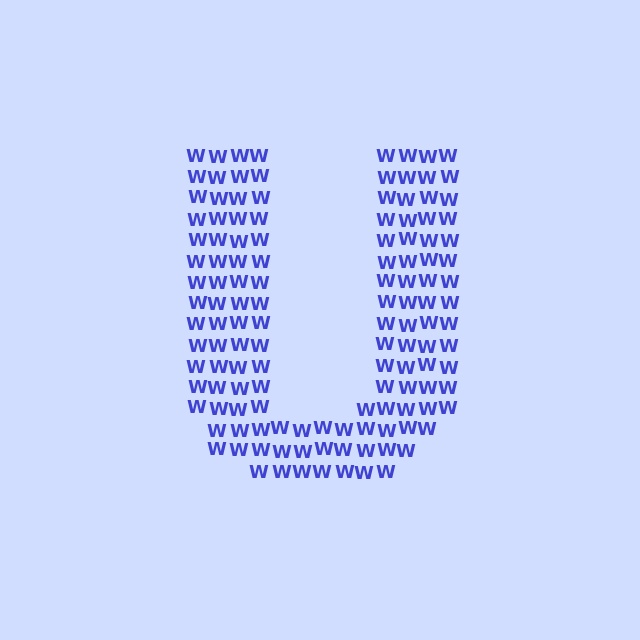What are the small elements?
The small elements are letter W's.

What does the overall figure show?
The overall figure shows the letter U.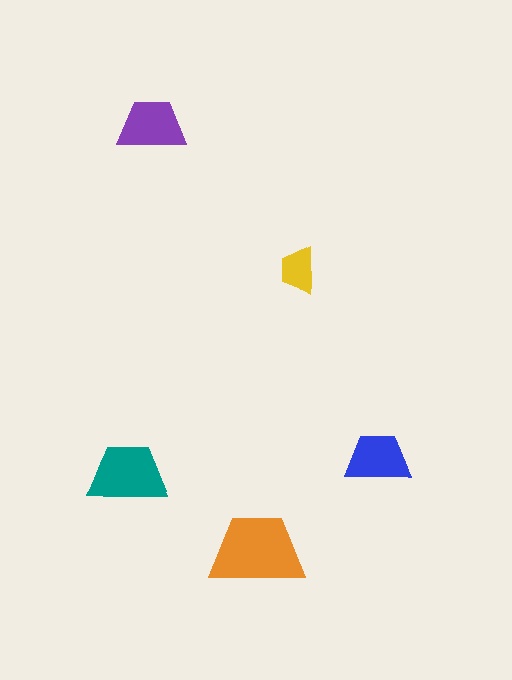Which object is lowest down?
The orange trapezoid is bottommost.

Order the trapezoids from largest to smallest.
the orange one, the teal one, the purple one, the blue one, the yellow one.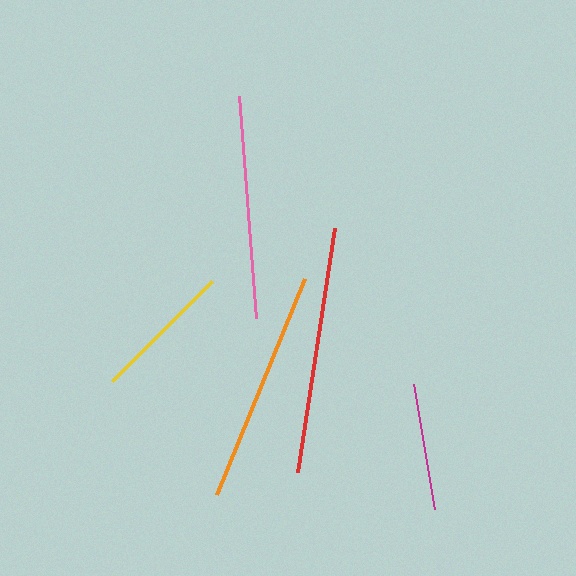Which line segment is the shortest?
The magenta line is the shortest at approximately 127 pixels.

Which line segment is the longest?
The red line is the longest at approximately 247 pixels.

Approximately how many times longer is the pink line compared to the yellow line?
The pink line is approximately 1.6 times the length of the yellow line.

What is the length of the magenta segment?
The magenta segment is approximately 127 pixels long.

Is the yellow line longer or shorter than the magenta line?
The yellow line is longer than the magenta line.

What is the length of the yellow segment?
The yellow segment is approximately 141 pixels long.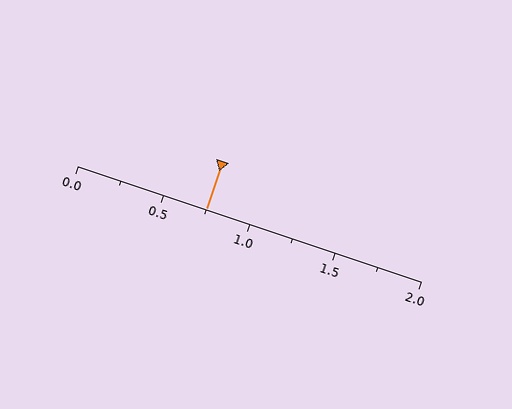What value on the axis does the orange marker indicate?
The marker indicates approximately 0.75.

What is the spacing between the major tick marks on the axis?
The major ticks are spaced 0.5 apart.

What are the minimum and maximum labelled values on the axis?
The axis runs from 0.0 to 2.0.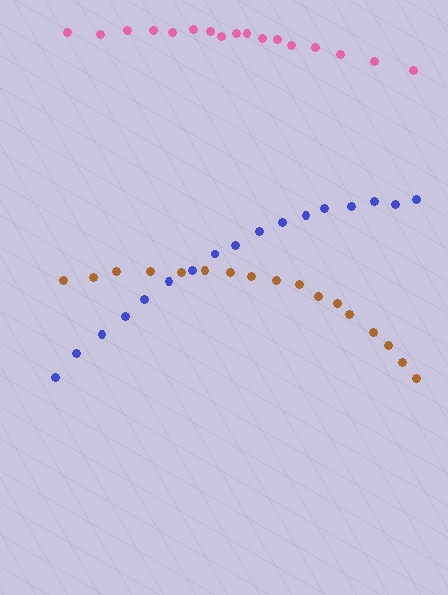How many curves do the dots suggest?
There are 3 distinct paths.